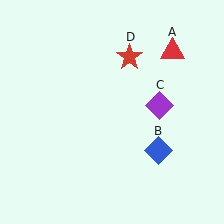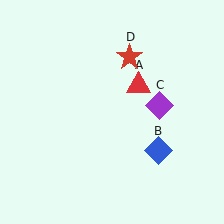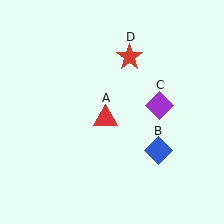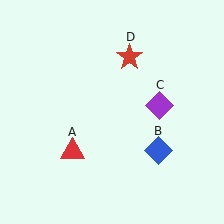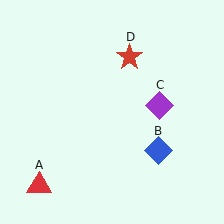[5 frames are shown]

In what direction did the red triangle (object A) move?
The red triangle (object A) moved down and to the left.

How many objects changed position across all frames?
1 object changed position: red triangle (object A).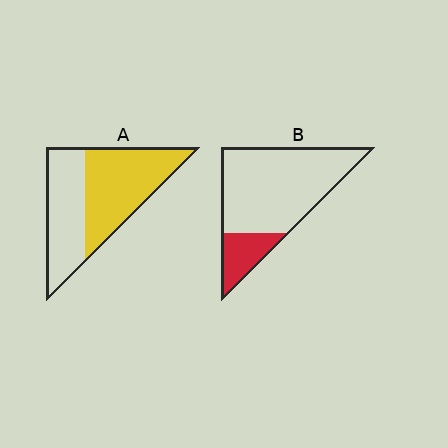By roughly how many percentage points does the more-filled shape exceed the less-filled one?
By roughly 35 percentage points (A over B).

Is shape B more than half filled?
No.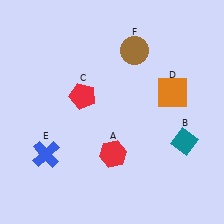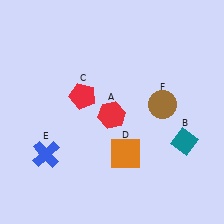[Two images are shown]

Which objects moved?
The objects that moved are: the red hexagon (A), the orange square (D), the brown circle (F).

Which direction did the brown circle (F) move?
The brown circle (F) moved down.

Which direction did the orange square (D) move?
The orange square (D) moved down.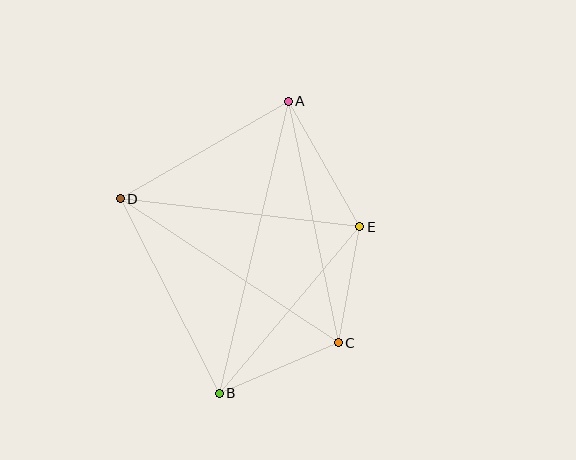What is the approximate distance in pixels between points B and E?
The distance between B and E is approximately 218 pixels.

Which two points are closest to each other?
Points C and E are closest to each other.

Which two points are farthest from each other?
Points A and B are farthest from each other.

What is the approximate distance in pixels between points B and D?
The distance between B and D is approximately 218 pixels.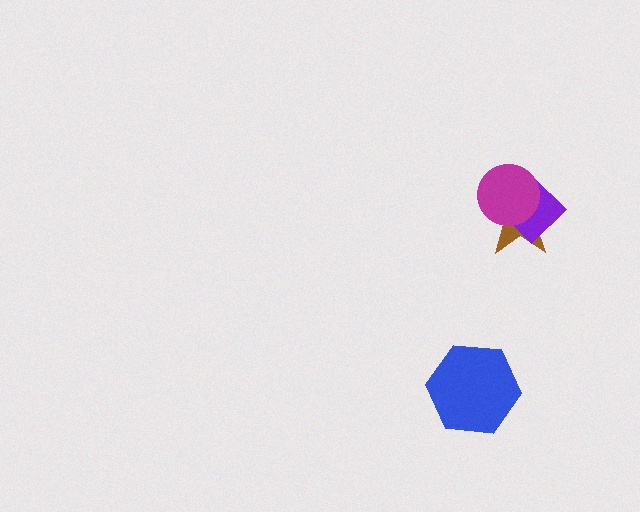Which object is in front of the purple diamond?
The magenta circle is in front of the purple diamond.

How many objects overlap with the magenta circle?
2 objects overlap with the magenta circle.